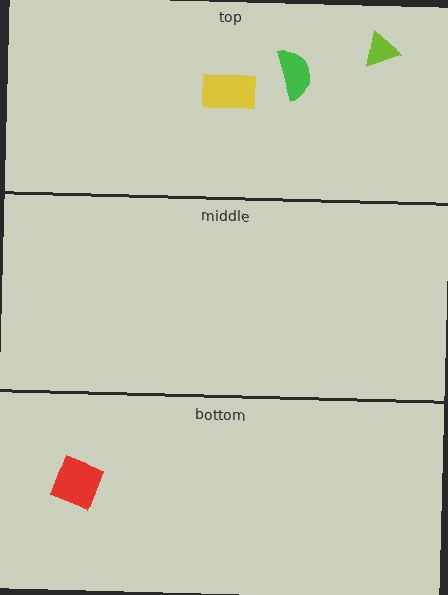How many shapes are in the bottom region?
1.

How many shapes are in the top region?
3.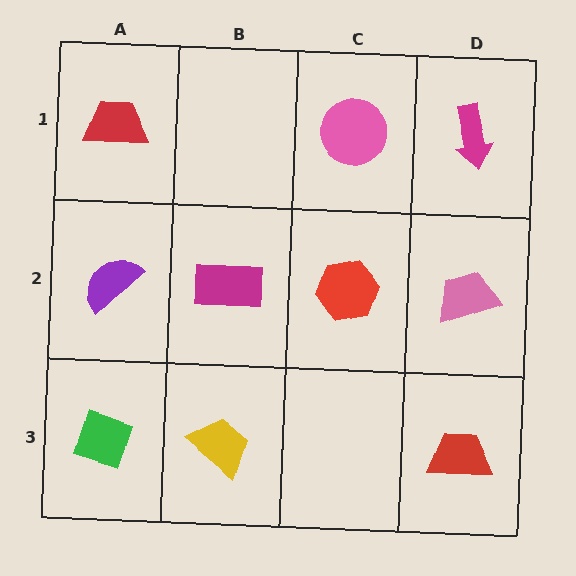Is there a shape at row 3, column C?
No, that cell is empty.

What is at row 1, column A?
A red trapezoid.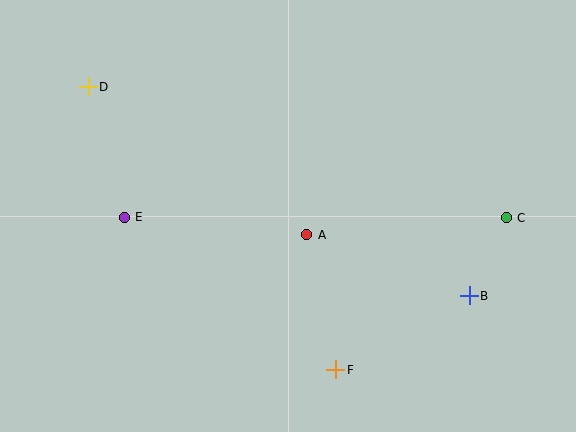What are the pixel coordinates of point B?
Point B is at (469, 296).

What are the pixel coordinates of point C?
Point C is at (506, 218).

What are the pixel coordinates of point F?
Point F is at (336, 370).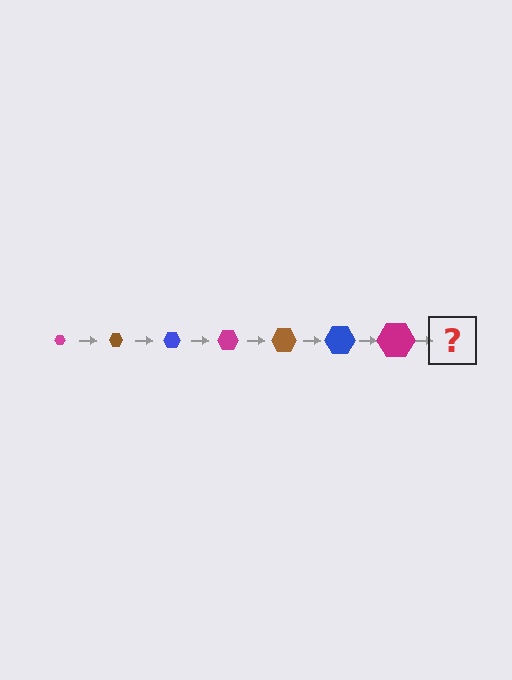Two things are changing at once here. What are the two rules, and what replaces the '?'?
The two rules are that the hexagon grows larger each step and the color cycles through magenta, brown, and blue. The '?' should be a brown hexagon, larger than the previous one.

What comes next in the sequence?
The next element should be a brown hexagon, larger than the previous one.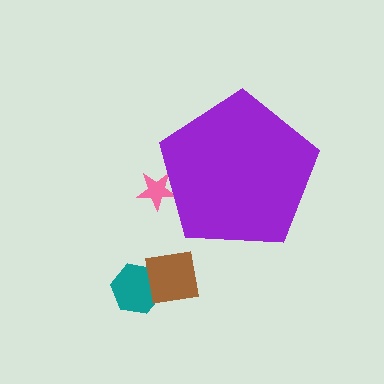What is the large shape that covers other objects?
A purple pentagon.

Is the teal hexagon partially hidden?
No, the teal hexagon is fully visible.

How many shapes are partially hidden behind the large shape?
1 shape is partially hidden.